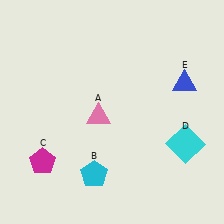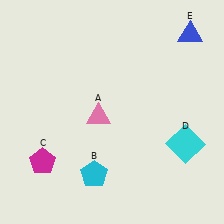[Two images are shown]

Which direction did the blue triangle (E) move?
The blue triangle (E) moved up.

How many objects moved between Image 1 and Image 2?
1 object moved between the two images.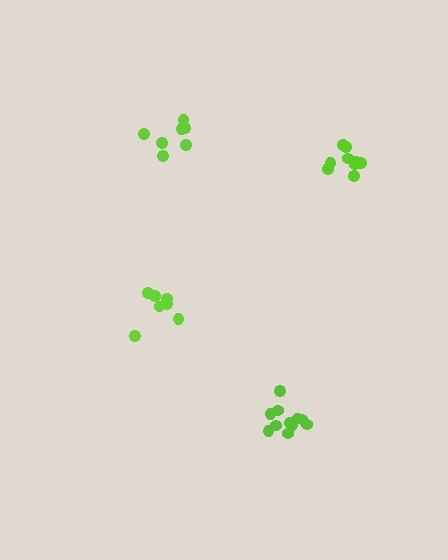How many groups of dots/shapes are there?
There are 4 groups.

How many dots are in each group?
Group 1: 7 dots, Group 2: 7 dots, Group 3: 9 dots, Group 4: 11 dots (34 total).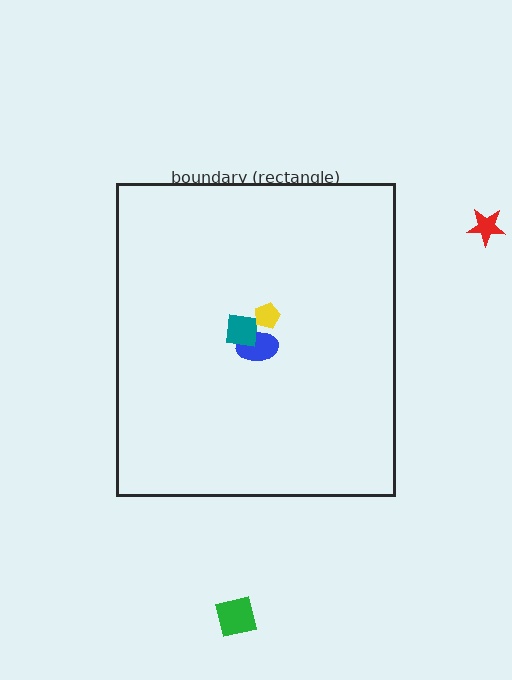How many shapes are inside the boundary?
3 inside, 2 outside.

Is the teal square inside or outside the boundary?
Inside.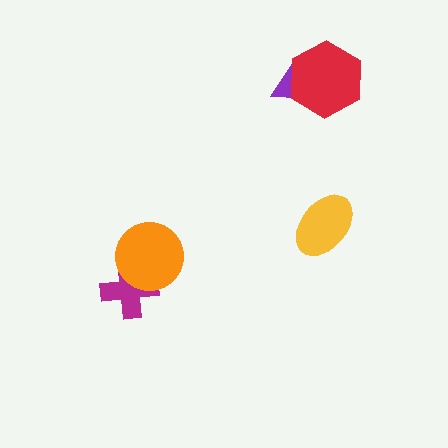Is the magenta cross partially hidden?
Yes, it is partially covered by another shape.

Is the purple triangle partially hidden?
Yes, it is partially covered by another shape.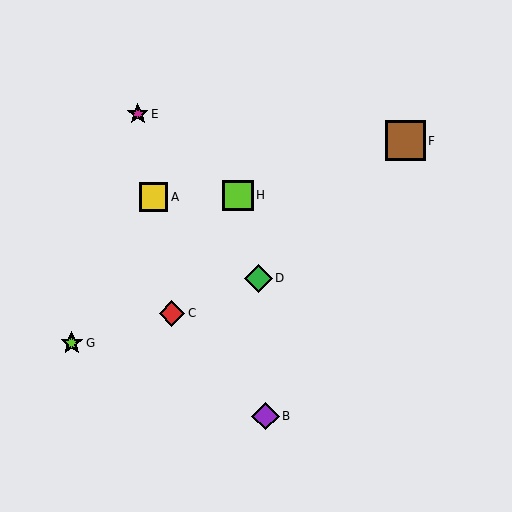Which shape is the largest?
The brown square (labeled F) is the largest.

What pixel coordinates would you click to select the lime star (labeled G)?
Click at (72, 343) to select the lime star G.